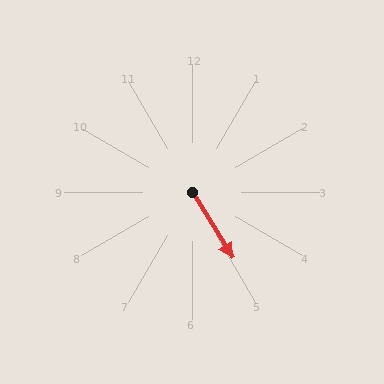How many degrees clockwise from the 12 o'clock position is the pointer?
Approximately 148 degrees.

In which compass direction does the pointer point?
Southeast.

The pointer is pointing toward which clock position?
Roughly 5 o'clock.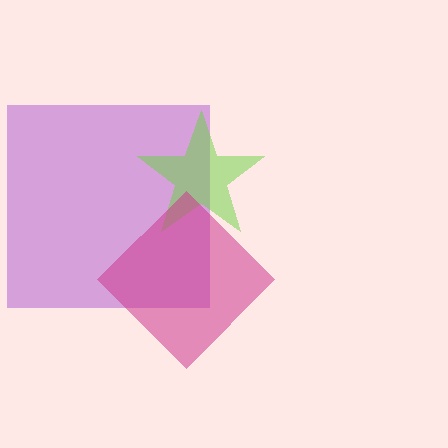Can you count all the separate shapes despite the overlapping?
Yes, there are 3 separate shapes.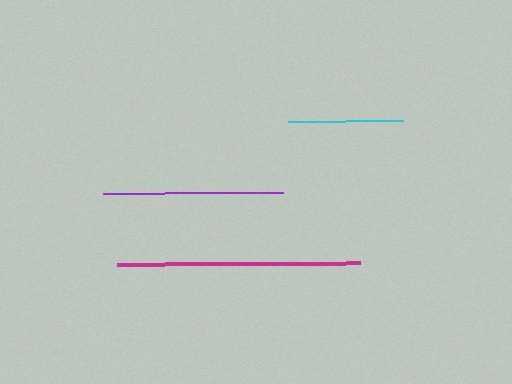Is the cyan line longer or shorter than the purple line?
The purple line is longer than the cyan line.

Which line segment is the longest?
The magenta line is the longest at approximately 243 pixels.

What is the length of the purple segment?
The purple segment is approximately 181 pixels long.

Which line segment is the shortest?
The cyan line is the shortest at approximately 116 pixels.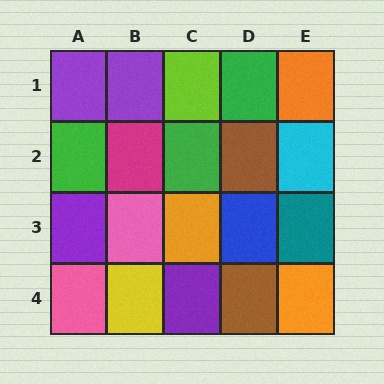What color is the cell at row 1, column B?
Purple.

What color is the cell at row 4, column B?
Yellow.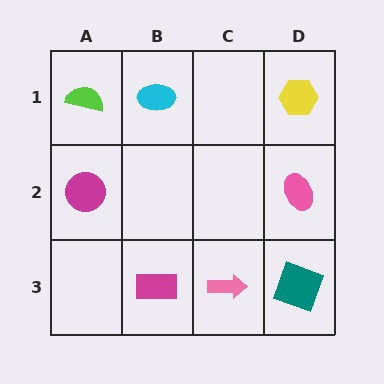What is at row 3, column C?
A pink arrow.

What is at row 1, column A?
A lime semicircle.